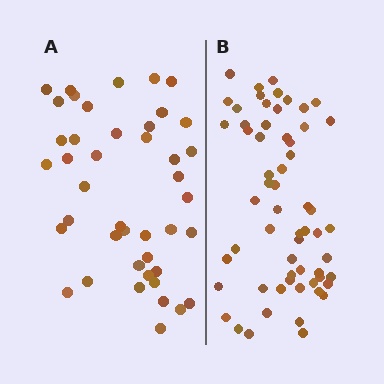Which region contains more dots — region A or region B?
Region B (the right region) has more dots.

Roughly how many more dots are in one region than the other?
Region B has approximately 15 more dots than region A.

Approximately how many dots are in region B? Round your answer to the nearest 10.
About 60 dots.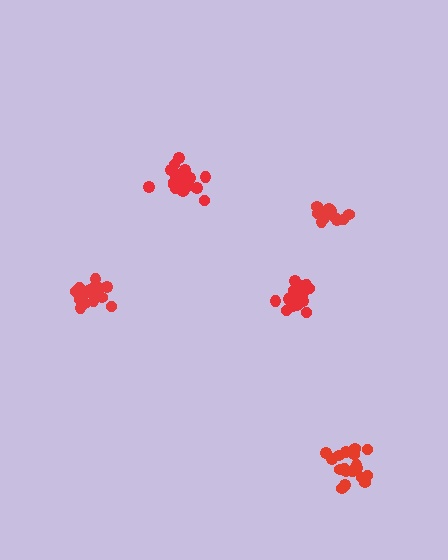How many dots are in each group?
Group 1: 14 dots, Group 2: 18 dots, Group 3: 19 dots, Group 4: 15 dots, Group 5: 18 dots (84 total).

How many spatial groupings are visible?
There are 5 spatial groupings.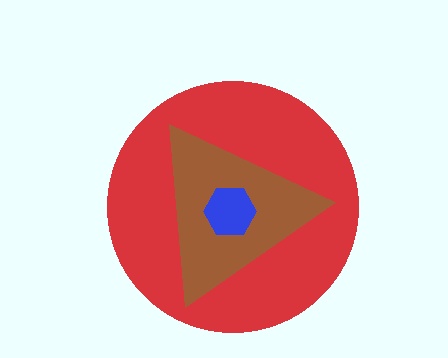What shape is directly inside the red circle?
The brown triangle.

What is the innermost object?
The blue hexagon.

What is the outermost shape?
The red circle.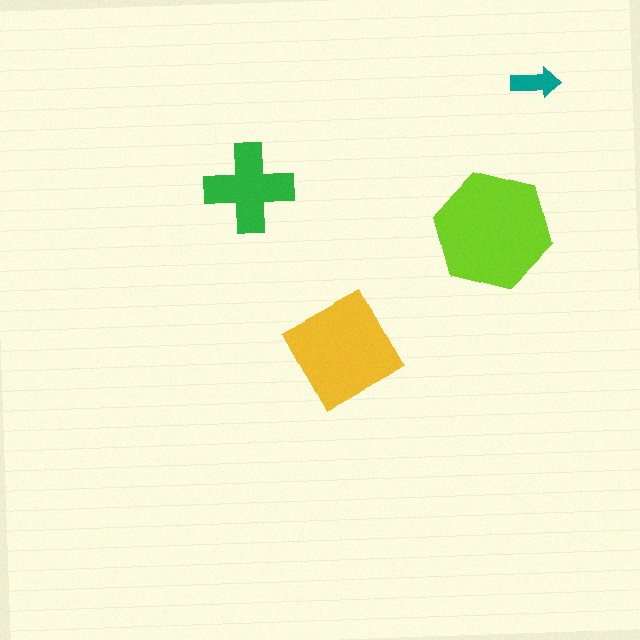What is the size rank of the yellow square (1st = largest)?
2nd.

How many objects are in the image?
There are 4 objects in the image.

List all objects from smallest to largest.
The teal arrow, the green cross, the yellow square, the lime hexagon.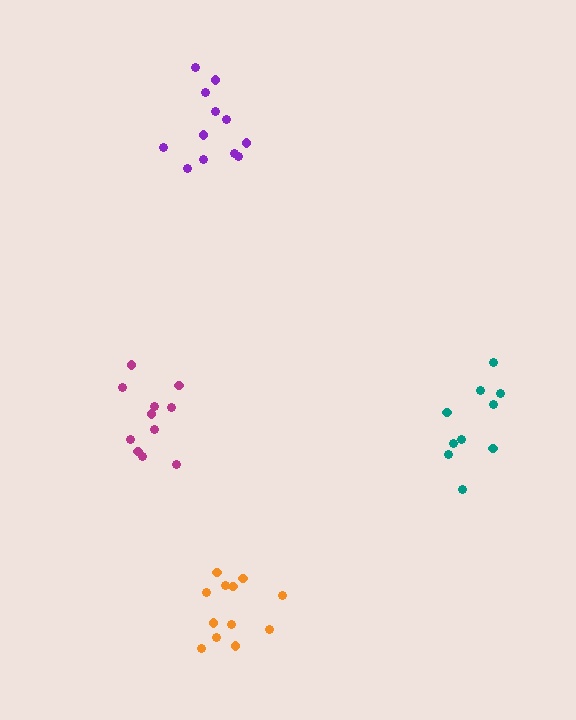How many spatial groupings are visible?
There are 4 spatial groupings.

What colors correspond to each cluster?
The clusters are colored: magenta, purple, teal, orange.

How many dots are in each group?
Group 1: 11 dots, Group 2: 12 dots, Group 3: 10 dots, Group 4: 12 dots (45 total).